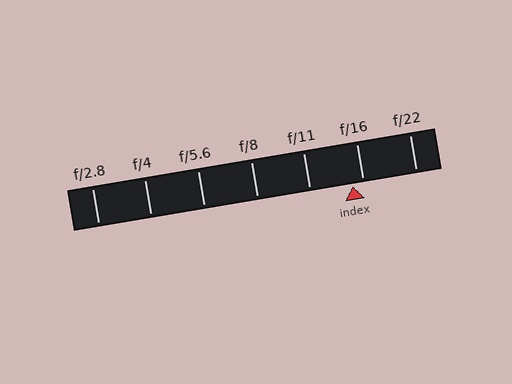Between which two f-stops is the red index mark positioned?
The index mark is between f/11 and f/16.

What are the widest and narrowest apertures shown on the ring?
The widest aperture shown is f/2.8 and the narrowest is f/22.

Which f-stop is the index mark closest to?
The index mark is closest to f/16.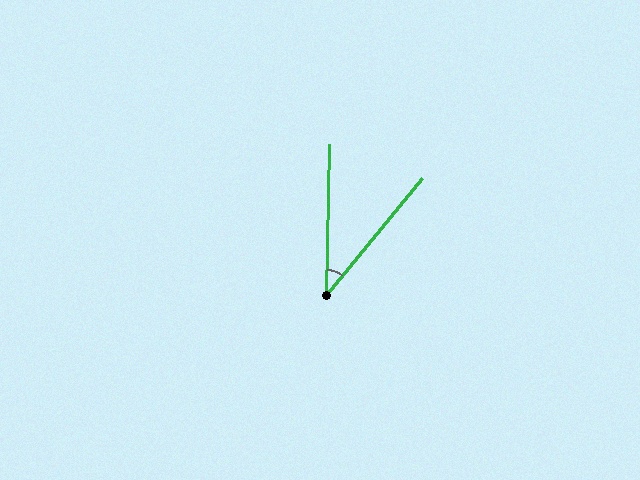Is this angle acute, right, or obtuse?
It is acute.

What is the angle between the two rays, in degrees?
Approximately 38 degrees.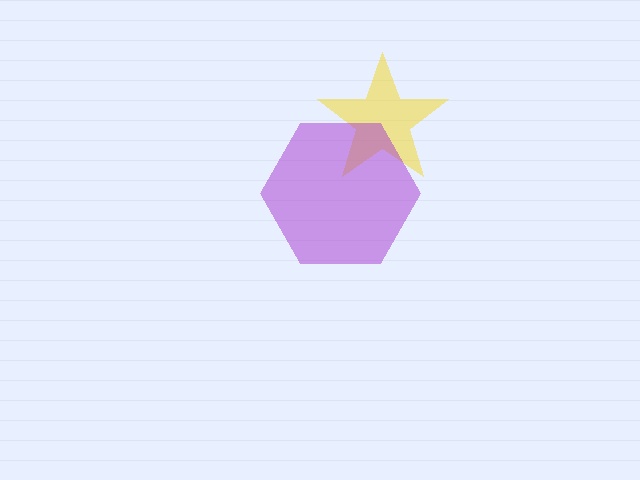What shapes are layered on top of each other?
The layered shapes are: a yellow star, a purple hexagon.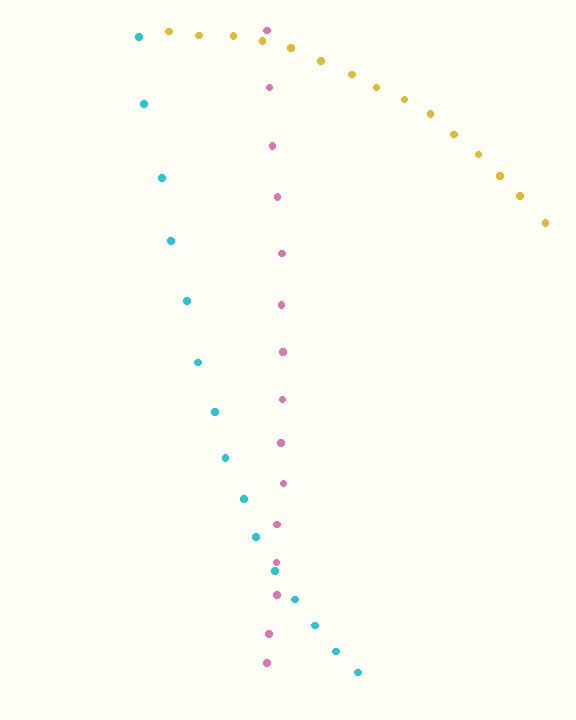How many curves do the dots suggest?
There are 3 distinct paths.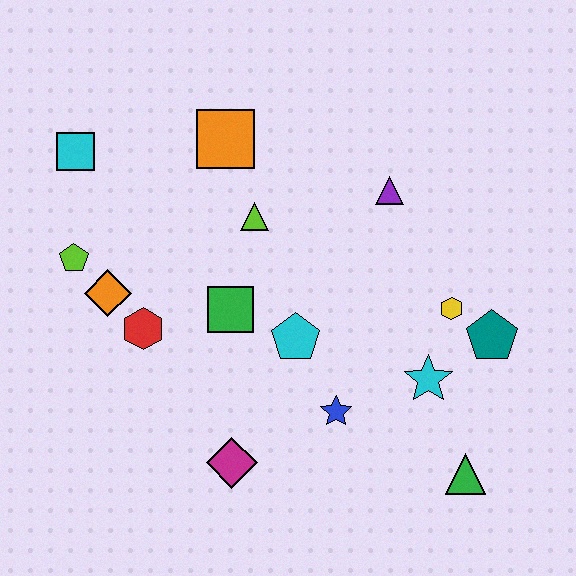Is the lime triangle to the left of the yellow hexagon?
Yes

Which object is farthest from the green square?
The green triangle is farthest from the green square.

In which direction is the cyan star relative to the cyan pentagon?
The cyan star is to the right of the cyan pentagon.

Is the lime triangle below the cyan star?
No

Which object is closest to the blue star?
The cyan pentagon is closest to the blue star.